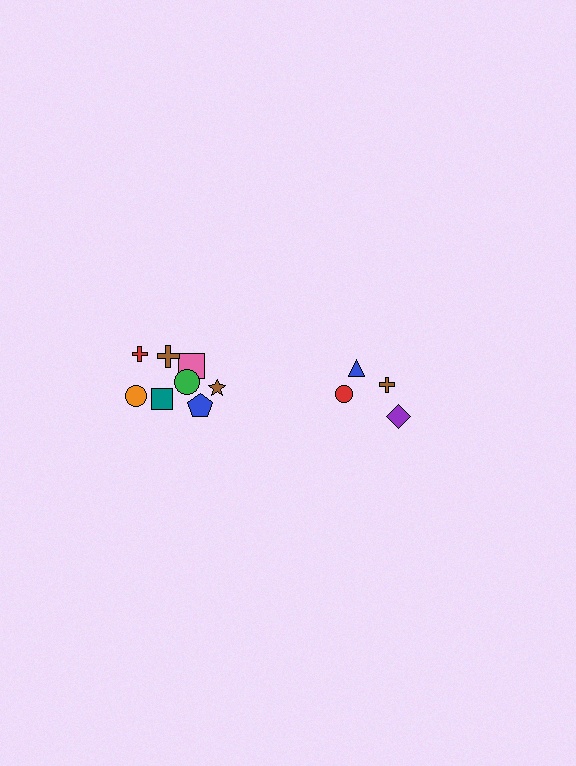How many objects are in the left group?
There are 8 objects.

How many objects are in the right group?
There are 4 objects.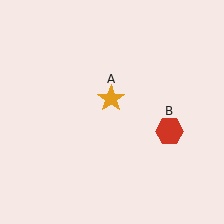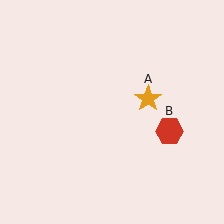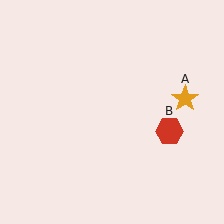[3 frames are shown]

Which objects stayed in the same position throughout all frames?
Red hexagon (object B) remained stationary.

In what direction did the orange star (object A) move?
The orange star (object A) moved right.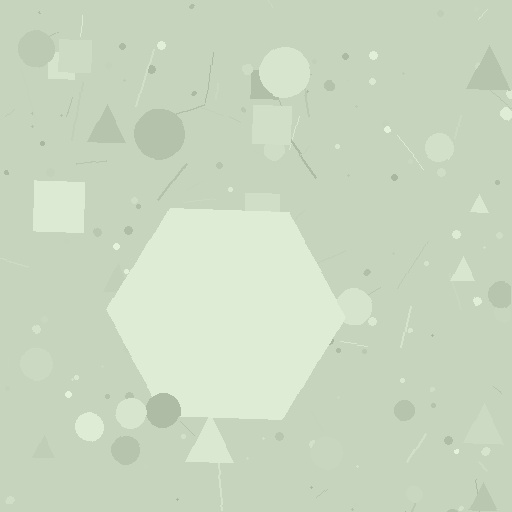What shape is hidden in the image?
A hexagon is hidden in the image.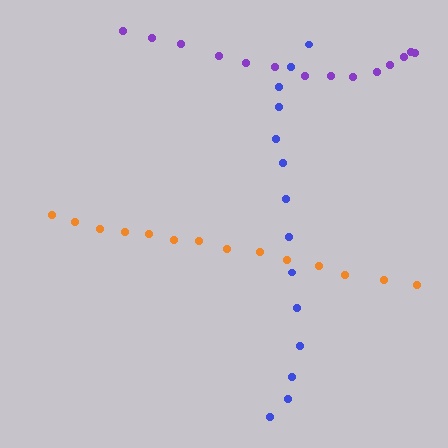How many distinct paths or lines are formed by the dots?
There are 3 distinct paths.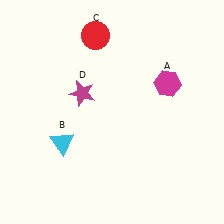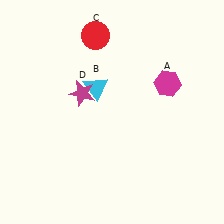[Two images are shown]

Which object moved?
The cyan triangle (B) moved up.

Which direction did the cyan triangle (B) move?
The cyan triangle (B) moved up.